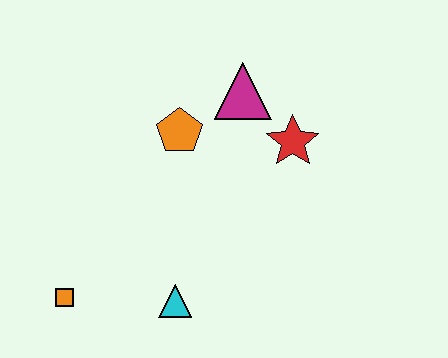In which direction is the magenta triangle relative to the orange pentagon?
The magenta triangle is to the right of the orange pentagon.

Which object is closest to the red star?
The magenta triangle is closest to the red star.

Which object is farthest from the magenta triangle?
The orange square is farthest from the magenta triangle.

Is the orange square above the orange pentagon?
No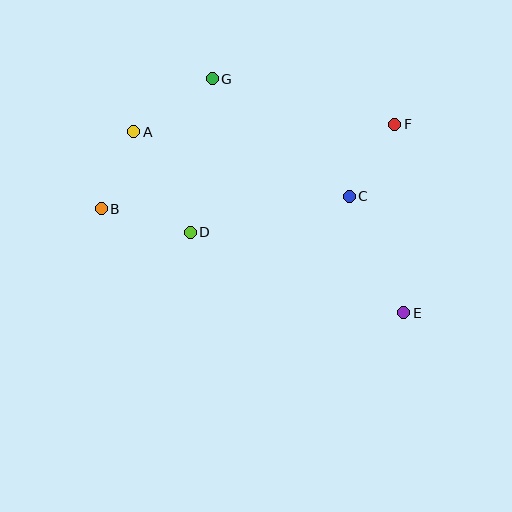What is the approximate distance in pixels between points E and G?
The distance between E and G is approximately 302 pixels.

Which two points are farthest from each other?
Points A and E are farthest from each other.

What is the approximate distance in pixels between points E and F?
The distance between E and F is approximately 189 pixels.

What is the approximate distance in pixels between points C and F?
The distance between C and F is approximately 85 pixels.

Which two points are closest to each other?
Points A and B are closest to each other.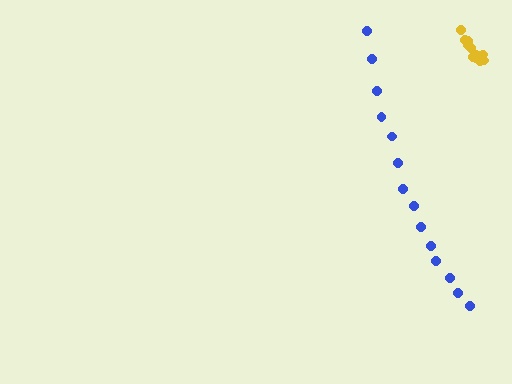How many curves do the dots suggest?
There are 2 distinct paths.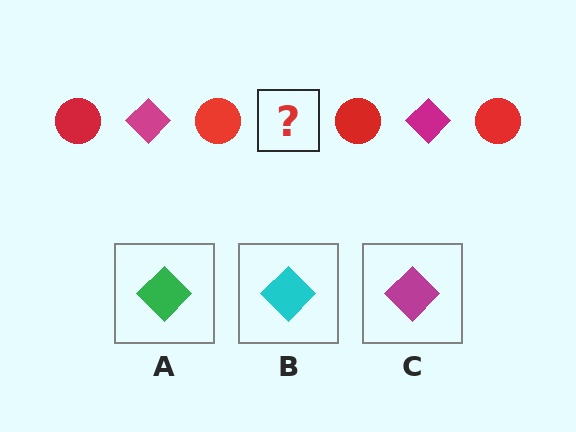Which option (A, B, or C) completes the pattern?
C.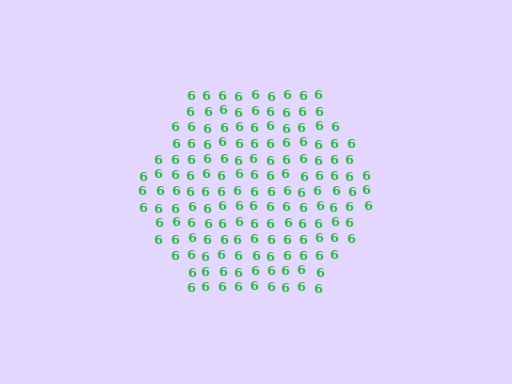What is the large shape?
The large shape is a hexagon.